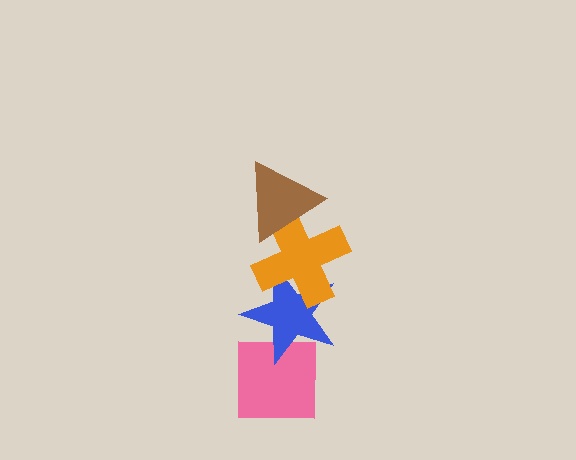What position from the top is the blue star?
The blue star is 3rd from the top.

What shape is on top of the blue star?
The orange cross is on top of the blue star.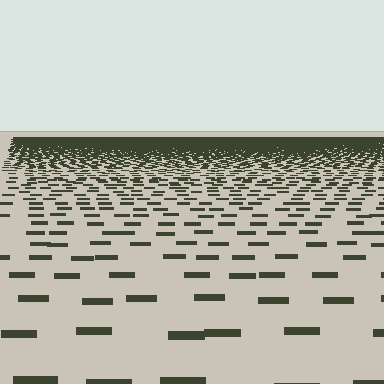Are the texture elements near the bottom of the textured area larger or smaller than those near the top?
Larger. Near the bottom, elements are closer to the viewer and appear at a bigger on-screen size.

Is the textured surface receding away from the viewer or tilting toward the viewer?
The surface is receding away from the viewer. Texture elements get smaller and denser toward the top.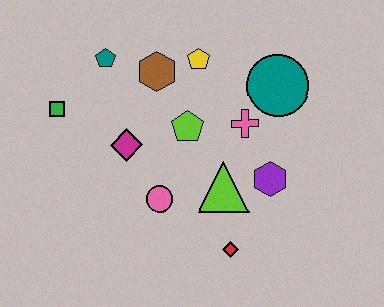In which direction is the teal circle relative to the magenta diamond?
The teal circle is to the right of the magenta diamond.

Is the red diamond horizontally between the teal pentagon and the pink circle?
No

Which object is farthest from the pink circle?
The teal circle is farthest from the pink circle.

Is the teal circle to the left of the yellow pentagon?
No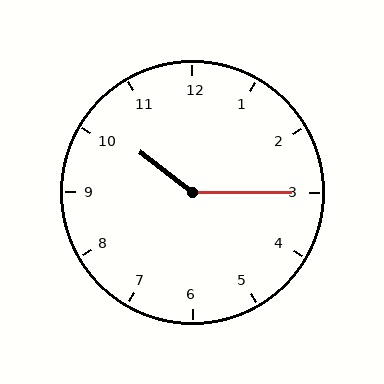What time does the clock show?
10:15.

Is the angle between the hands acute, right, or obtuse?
It is obtuse.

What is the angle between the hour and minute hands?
Approximately 142 degrees.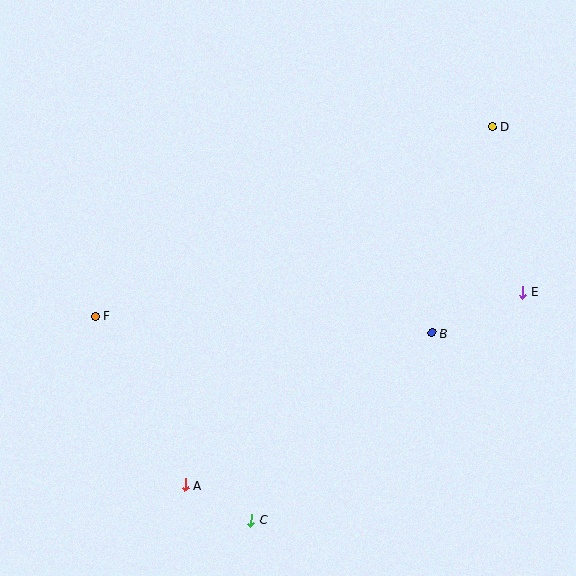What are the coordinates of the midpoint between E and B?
The midpoint between E and B is at (477, 312).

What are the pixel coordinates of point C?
Point C is at (251, 520).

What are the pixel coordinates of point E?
Point E is at (523, 292).